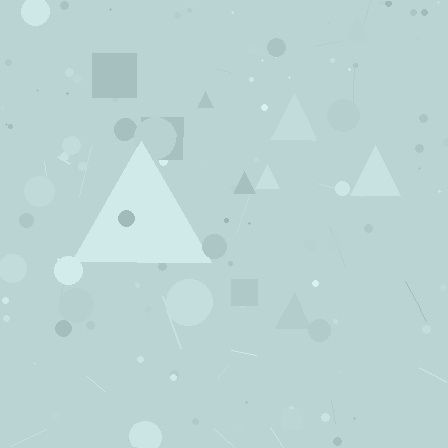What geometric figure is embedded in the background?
A triangle is embedded in the background.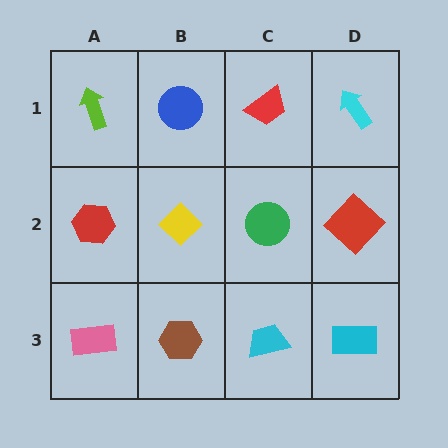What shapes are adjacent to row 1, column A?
A red hexagon (row 2, column A), a blue circle (row 1, column B).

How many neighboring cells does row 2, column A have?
3.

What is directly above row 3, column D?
A red diamond.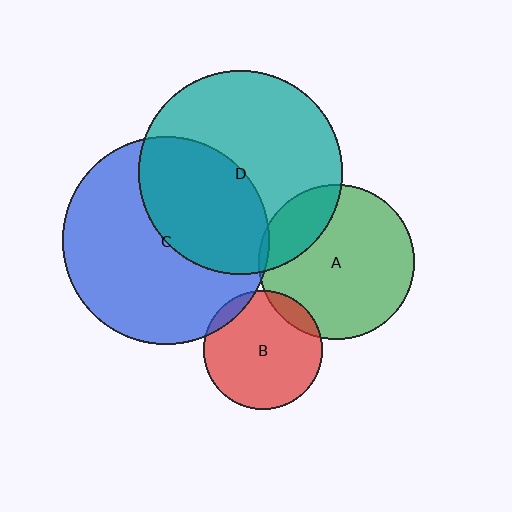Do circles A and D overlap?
Yes.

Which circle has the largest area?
Circle C (blue).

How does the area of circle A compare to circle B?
Approximately 1.7 times.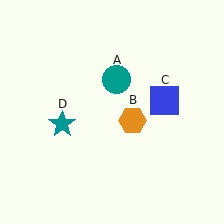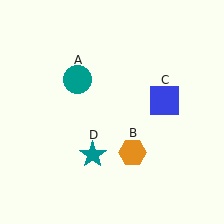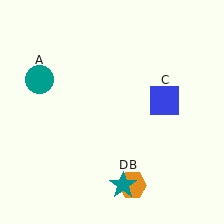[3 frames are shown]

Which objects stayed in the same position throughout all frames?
Blue square (object C) remained stationary.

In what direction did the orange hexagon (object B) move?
The orange hexagon (object B) moved down.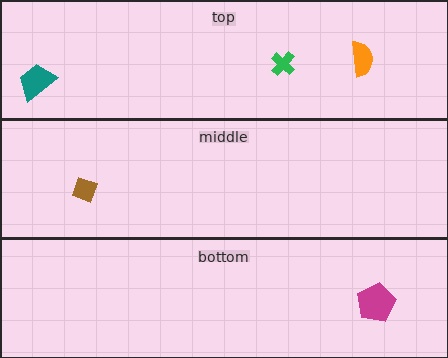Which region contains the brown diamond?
The middle region.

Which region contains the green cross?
The top region.